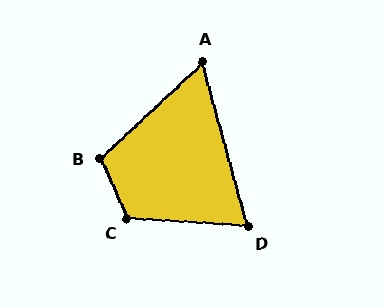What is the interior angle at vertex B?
Approximately 109 degrees (obtuse).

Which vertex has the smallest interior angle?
A, at approximately 62 degrees.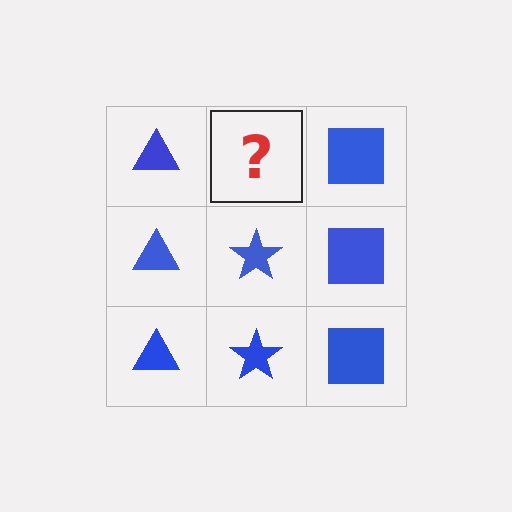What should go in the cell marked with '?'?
The missing cell should contain a blue star.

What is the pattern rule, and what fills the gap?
The rule is that each column has a consistent shape. The gap should be filled with a blue star.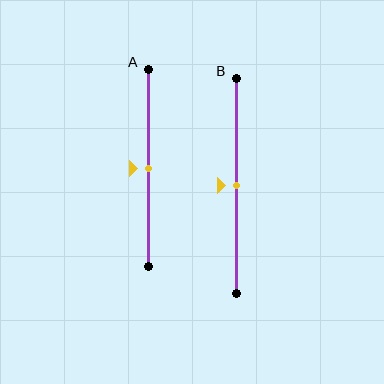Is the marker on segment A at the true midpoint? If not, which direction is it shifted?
Yes, the marker on segment A is at the true midpoint.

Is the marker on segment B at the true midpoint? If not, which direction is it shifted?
Yes, the marker on segment B is at the true midpoint.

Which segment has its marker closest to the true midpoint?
Segment A has its marker closest to the true midpoint.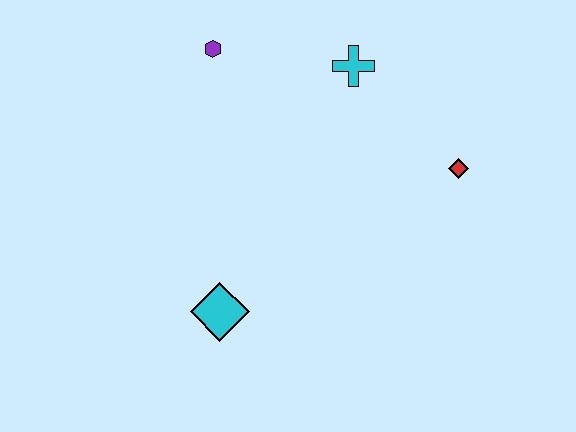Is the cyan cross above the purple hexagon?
No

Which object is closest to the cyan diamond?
The purple hexagon is closest to the cyan diamond.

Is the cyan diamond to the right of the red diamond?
No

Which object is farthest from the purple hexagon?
The red diamond is farthest from the purple hexagon.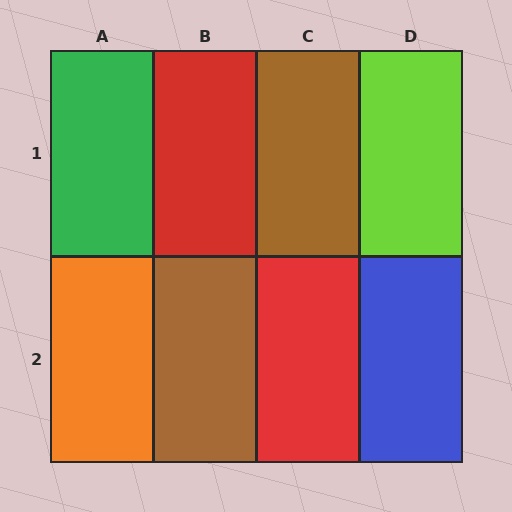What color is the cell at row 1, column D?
Lime.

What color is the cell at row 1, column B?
Red.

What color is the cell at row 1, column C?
Brown.